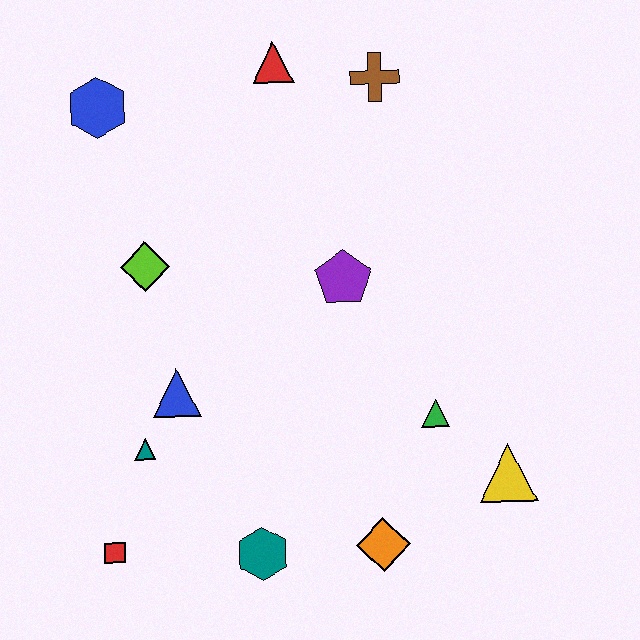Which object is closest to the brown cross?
The red triangle is closest to the brown cross.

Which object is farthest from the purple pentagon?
The red square is farthest from the purple pentagon.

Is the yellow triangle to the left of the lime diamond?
No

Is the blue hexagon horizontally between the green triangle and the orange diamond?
No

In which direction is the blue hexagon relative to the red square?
The blue hexagon is above the red square.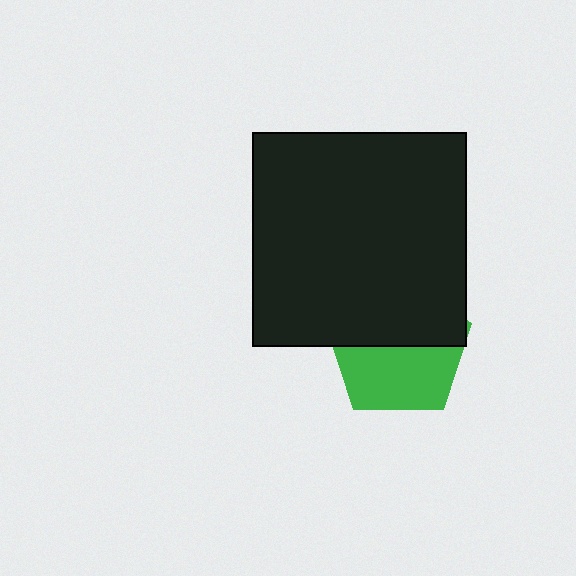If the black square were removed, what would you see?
You would see the complete green pentagon.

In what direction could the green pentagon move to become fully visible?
The green pentagon could move down. That would shift it out from behind the black square entirely.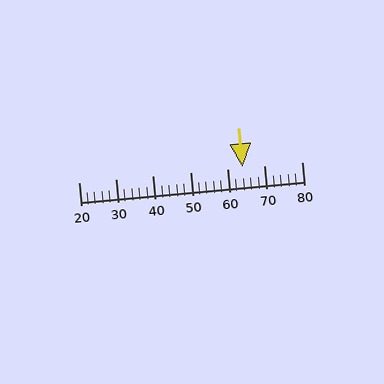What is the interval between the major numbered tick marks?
The major tick marks are spaced 10 units apart.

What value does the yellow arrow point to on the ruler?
The yellow arrow points to approximately 64.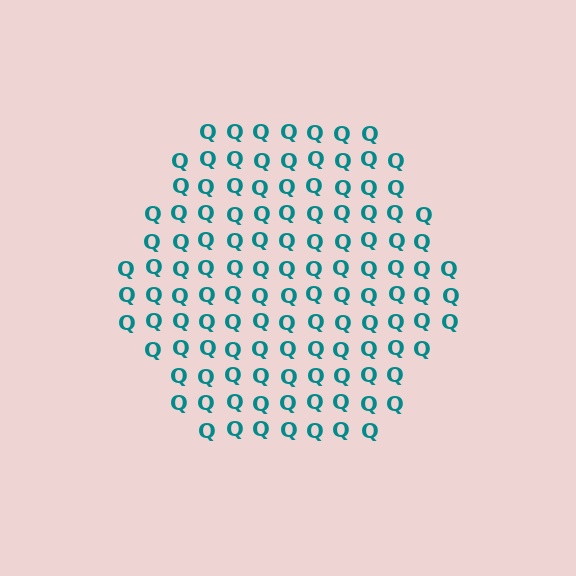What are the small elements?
The small elements are letter Q's.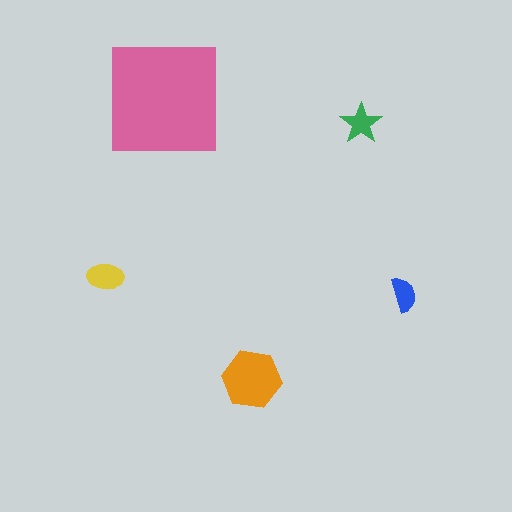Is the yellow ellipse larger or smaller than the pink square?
Smaller.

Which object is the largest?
The pink square.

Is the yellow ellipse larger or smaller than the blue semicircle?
Larger.